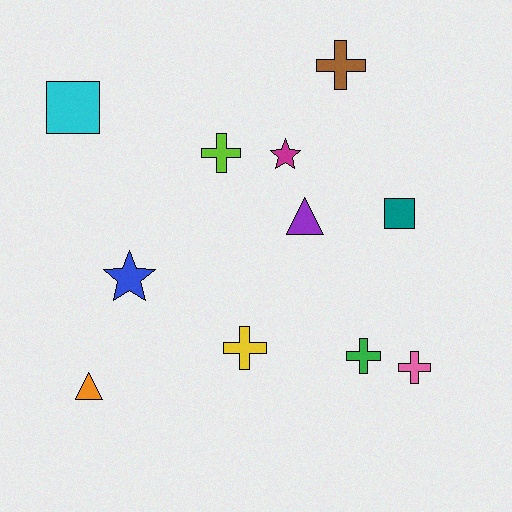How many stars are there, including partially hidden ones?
There are 2 stars.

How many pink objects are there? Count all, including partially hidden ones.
There is 1 pink object.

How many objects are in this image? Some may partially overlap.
There are 11 objects.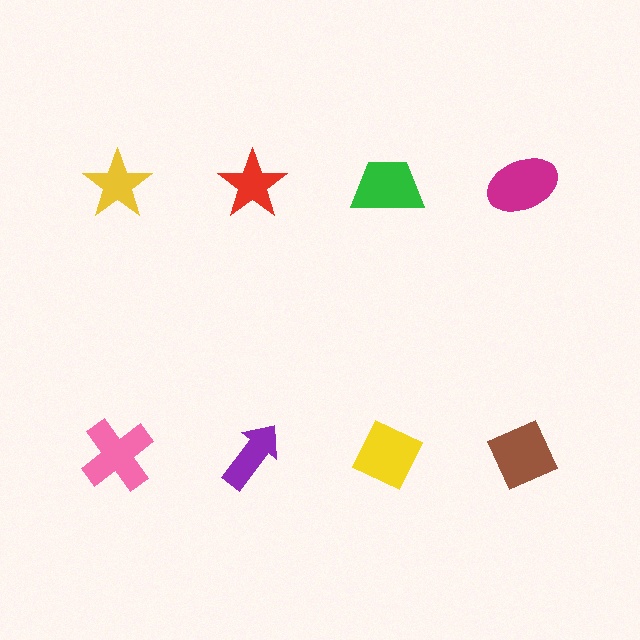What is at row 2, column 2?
A purple arrow.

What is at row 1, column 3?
A green trapezoid.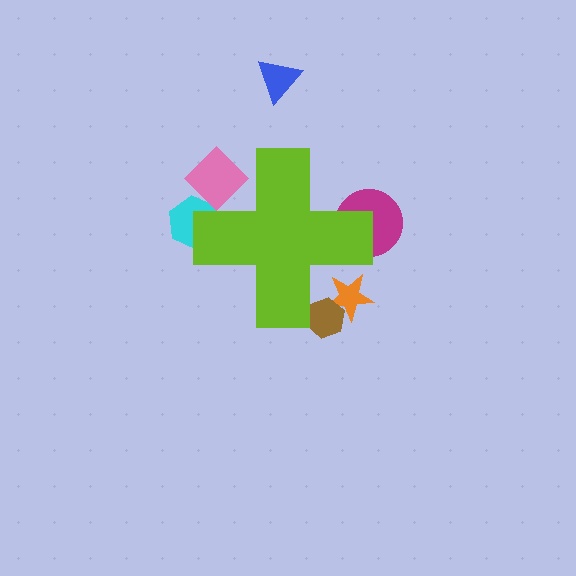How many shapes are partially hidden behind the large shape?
5 shapes are partially hidden.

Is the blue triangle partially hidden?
No, the blue triangle is fully visible.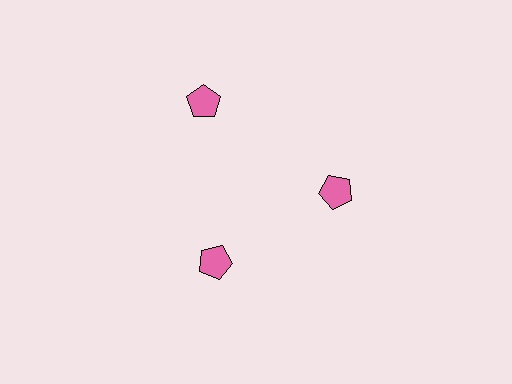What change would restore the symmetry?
The symmetry would be restored by moving it inward, back onto the ring so that all 3 pentagons sit at equal angles and equal distance from the center.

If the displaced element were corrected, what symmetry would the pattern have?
It would have 3-fold rotational symmetry — the pattern would map onto itself every 120 degrees.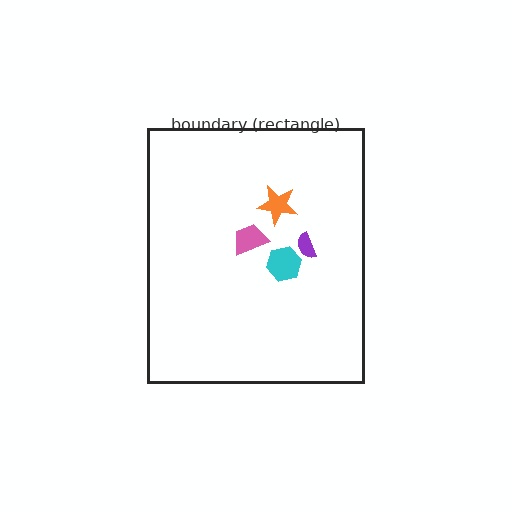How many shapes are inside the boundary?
4 inside, 0 outside.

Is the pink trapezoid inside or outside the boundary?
Inside.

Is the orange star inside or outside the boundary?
Inside.